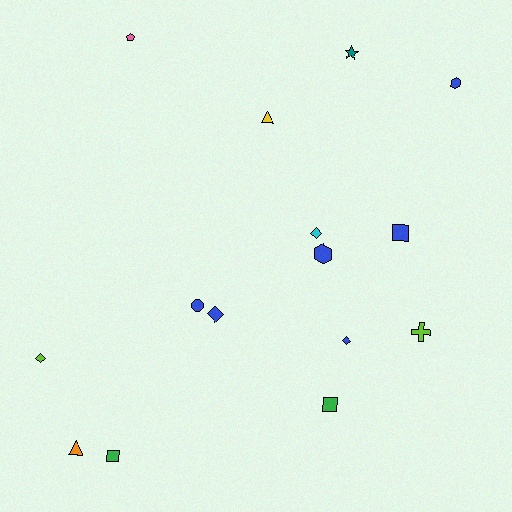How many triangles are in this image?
There are 2 triangles.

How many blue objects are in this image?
There are 6 blue objects.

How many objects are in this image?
There are 15 objects.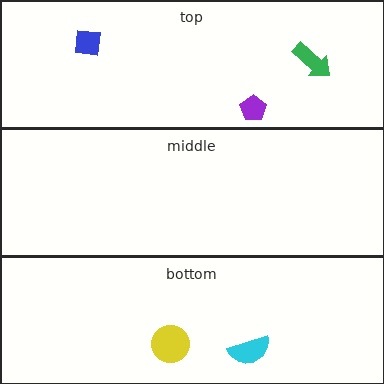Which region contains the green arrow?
The top region.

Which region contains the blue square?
The top region.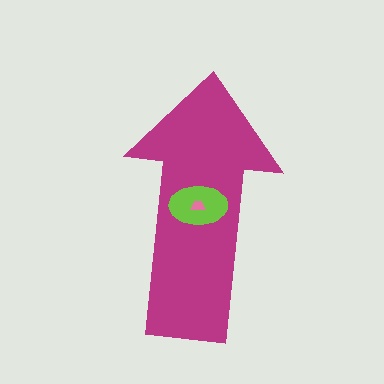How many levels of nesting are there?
3.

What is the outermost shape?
The magenta arrow.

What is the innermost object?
The pink trapezoid.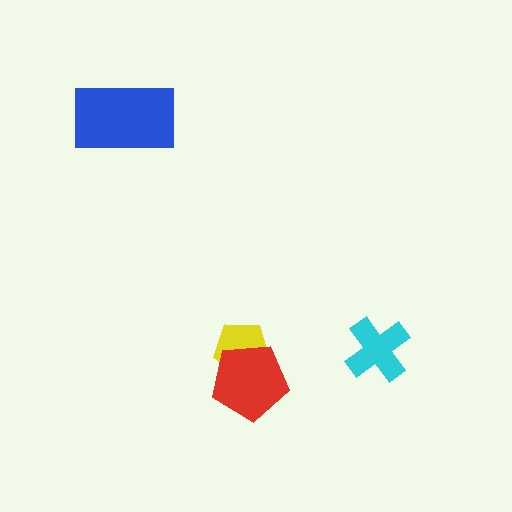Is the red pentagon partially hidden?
No, no other shape covers it.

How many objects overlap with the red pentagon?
1 object overlaps with the red pentagon.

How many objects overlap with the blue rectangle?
0 objects overlap with the blue rectangle.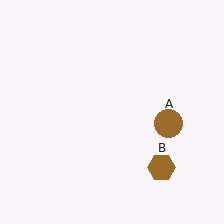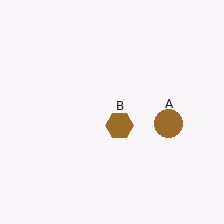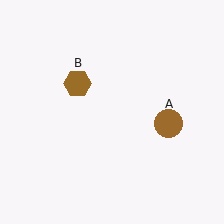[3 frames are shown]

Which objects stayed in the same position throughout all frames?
Brown circle (object A) remained stationary.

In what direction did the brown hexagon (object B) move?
The brown hexagon (object B) moved up and to the left.